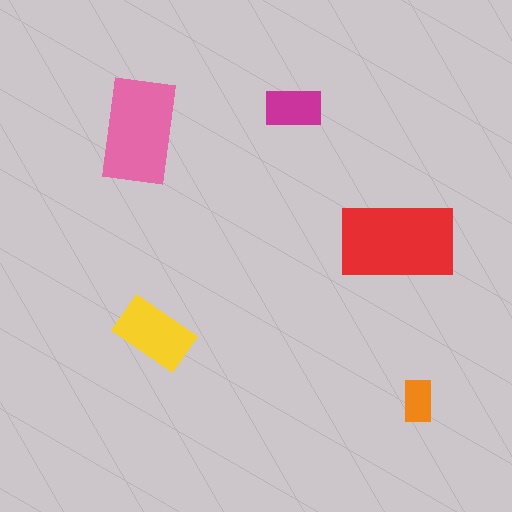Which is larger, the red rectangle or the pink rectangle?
The red one.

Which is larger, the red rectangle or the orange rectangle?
The red one.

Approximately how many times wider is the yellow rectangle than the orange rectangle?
About 2 times wider.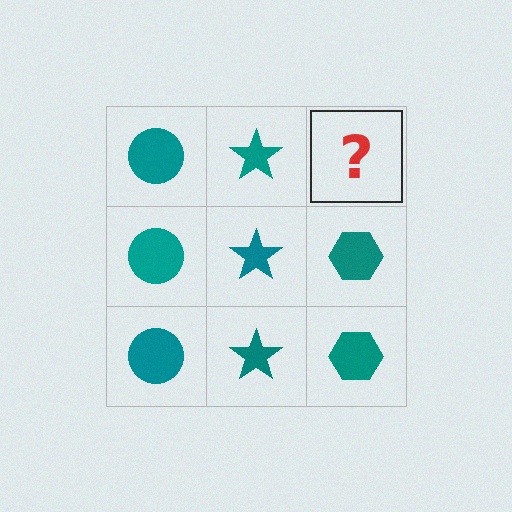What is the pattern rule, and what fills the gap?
The rule is that each column has a consistent shape. The gap should be filled with a teal hexagon.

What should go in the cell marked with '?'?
The missing cell should contain a teal hexagon.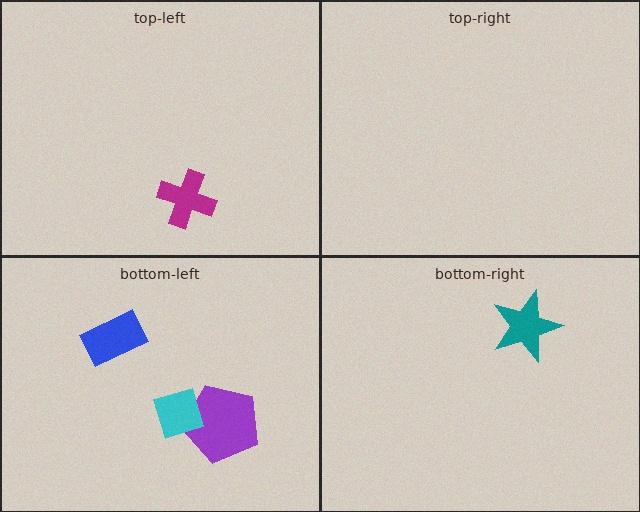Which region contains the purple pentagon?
The bottom-left region.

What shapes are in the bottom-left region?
The purple pentagon, the cyan diamond, the blue rectangle.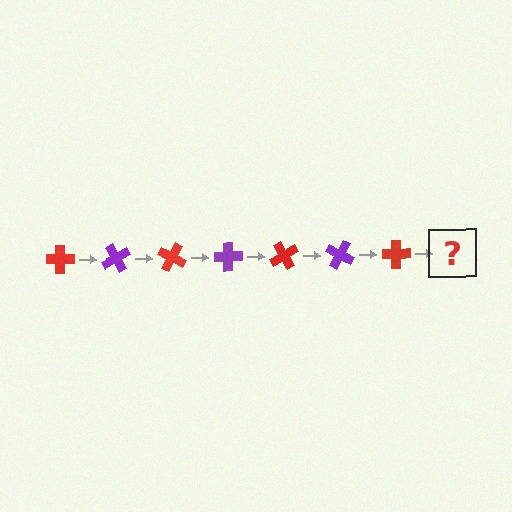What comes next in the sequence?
The next element should be a purple cross, rotated 420 degrees from the start.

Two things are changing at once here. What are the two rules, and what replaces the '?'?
The two rules are that it rotates 60 degrees each step and the color cycles through red and purple. The '?' should be a purple cross, rotated 420 degrees from the start.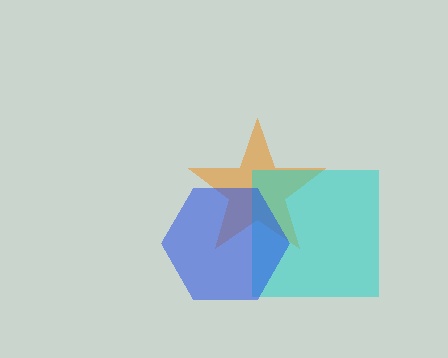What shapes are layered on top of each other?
The layered shapes are: an orange star, a cyan square, a blue hexagon.